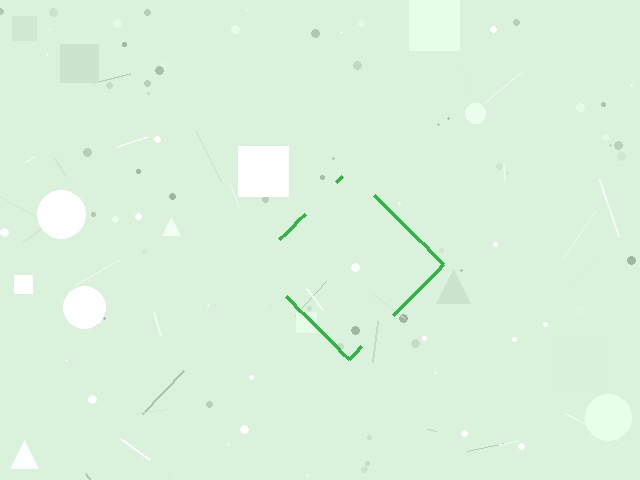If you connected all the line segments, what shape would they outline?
They would outline a diamond.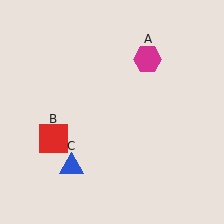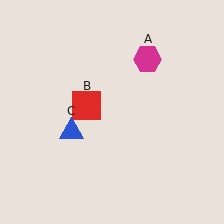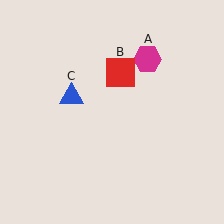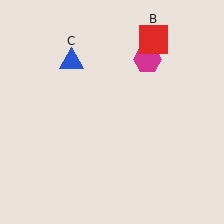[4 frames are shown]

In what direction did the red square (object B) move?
The red square (object B) moved up and to the right.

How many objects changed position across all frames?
2 objects changed position: red square (object B), blue triangle (object C).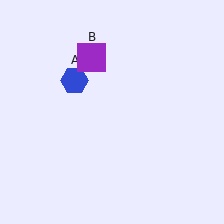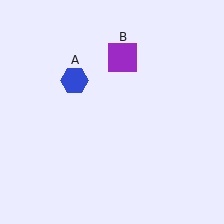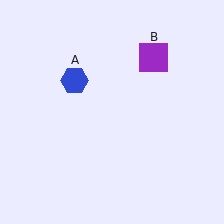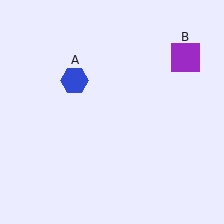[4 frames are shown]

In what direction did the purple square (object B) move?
The purple square (object B) moved right.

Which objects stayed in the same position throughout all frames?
Blue hexagon (object A) remained stationary.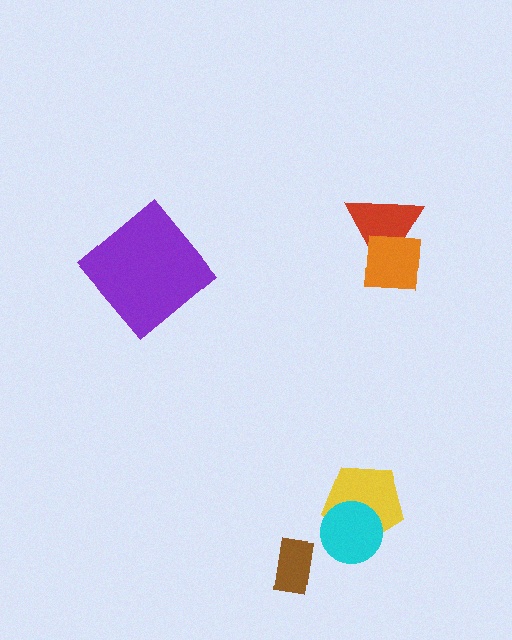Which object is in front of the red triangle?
The orange square is in front of the red triangle.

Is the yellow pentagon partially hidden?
Yes, it is partially covered by another shape.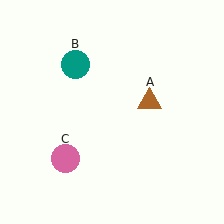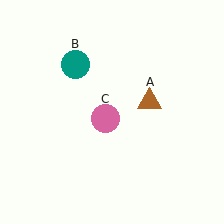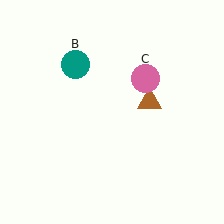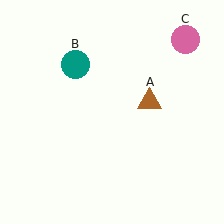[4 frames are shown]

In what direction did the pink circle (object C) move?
The pink circle (object C) moved up and to the right.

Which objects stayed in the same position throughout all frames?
Brown triangle (object A) and teal circle (object B) remained stationary.